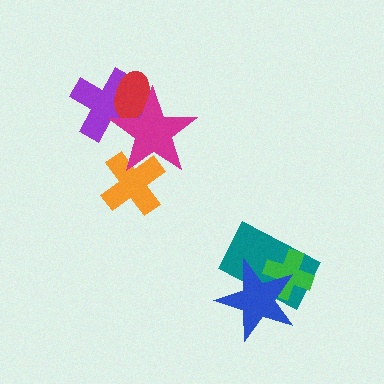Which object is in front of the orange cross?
The magenta star is in front of the orange cross.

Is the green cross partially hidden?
Yes, it is partially covered by another shape.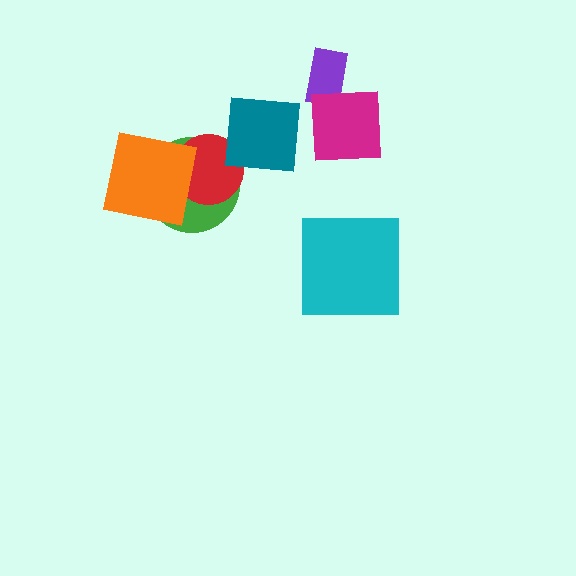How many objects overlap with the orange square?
2 objects overlap with the orange square.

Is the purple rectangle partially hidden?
Yes, it is partially covered by another shape.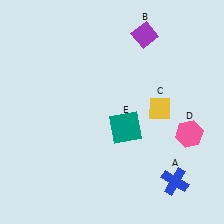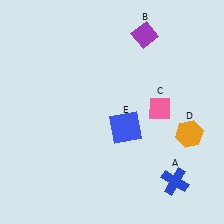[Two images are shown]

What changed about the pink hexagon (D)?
In Image 1, D is pink. In Image 2, it changed to orange.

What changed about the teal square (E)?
In Image 1, E is teal. In Image 2, it changed to blue.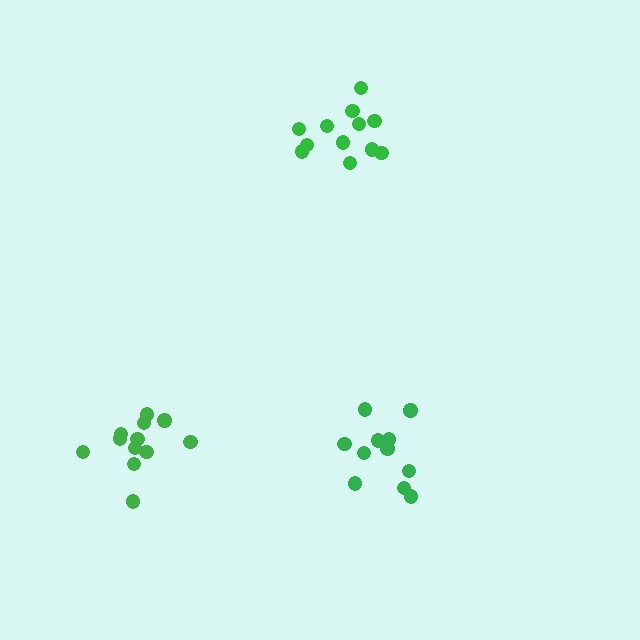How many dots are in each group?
Group 1: 11 dots, Group 2: 12 dots, Group 3: 12 dots (35 total).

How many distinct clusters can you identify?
There are 3 distinct clusters.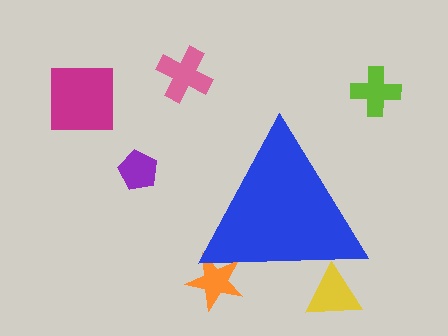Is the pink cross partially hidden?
No, the pink cross is fully visible.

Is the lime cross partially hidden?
No, the lime cross is fully visible.